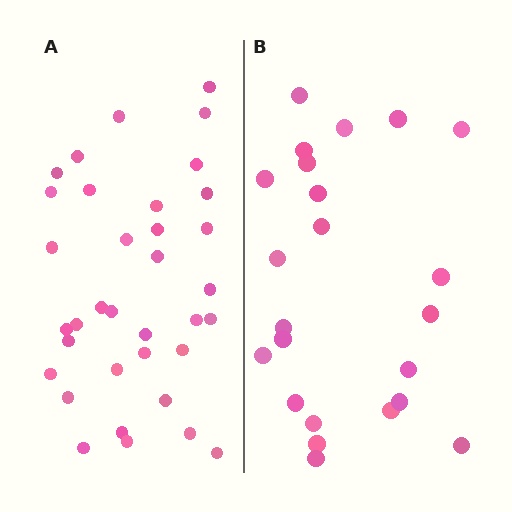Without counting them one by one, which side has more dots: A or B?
Region A (the left region) has more dots.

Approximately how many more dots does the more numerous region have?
Region A has roughly 12 or so more dots than region B.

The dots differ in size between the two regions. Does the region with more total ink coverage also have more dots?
No. Region B has more total ink coverage because its dots are larger, but region A actually contains more individual dots. Total area can be misleading — the number of items is what matters here.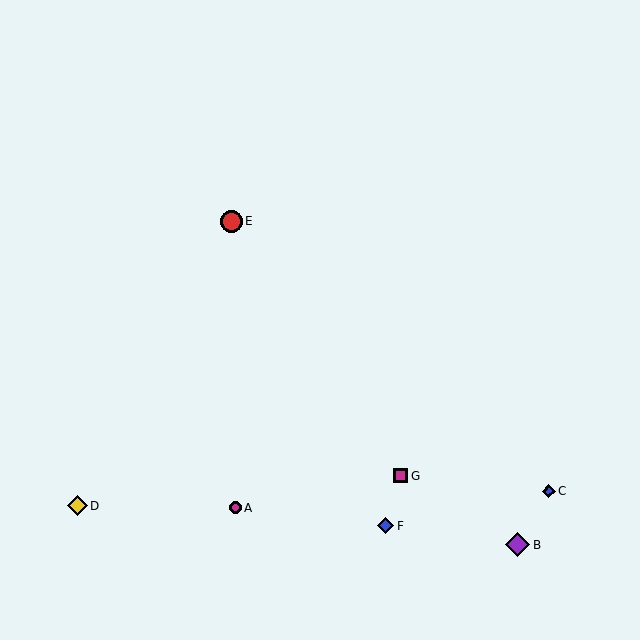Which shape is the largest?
The purple diamond (labeled B) is the largest.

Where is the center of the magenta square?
The center of the magenta square is at (401, 476).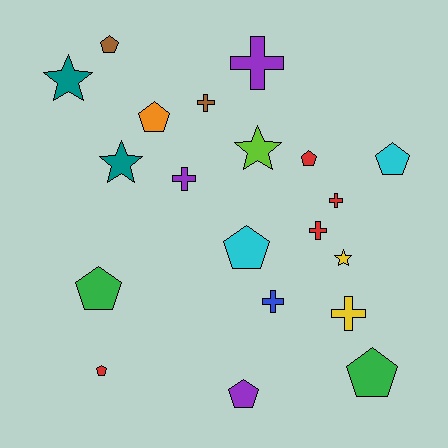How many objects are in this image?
There are 20 objects.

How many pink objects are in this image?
There are no pink objects.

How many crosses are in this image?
There are 7 crosses.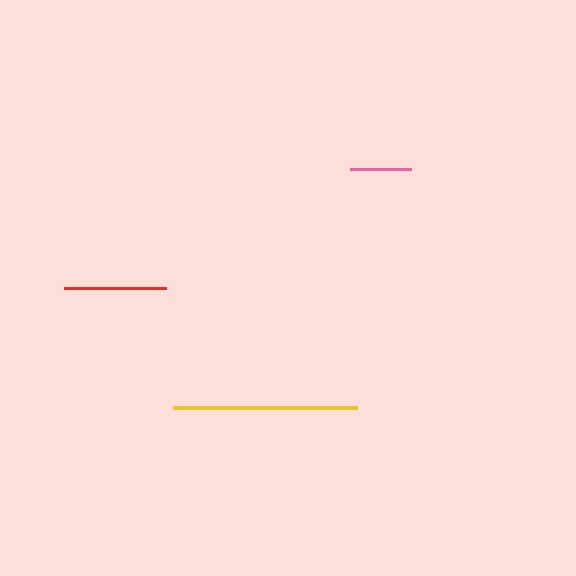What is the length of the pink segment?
The pink segment is approximately 61 pixels long.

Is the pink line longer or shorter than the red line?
The red line is longer than the pink line.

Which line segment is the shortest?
The pink line is the shortest at approximately 61 pixels.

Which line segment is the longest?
The yellow line is the longest at approximately 184 pixels.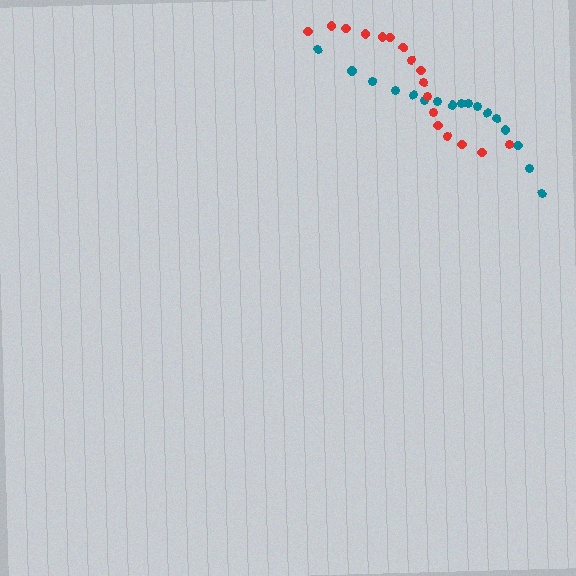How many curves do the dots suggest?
There are 2 distinct paths.